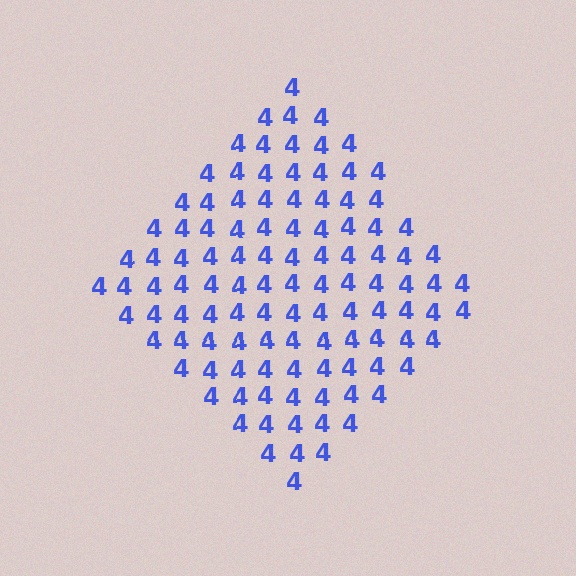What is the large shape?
The large shape is a diamond.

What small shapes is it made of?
It is made of small digit 4's.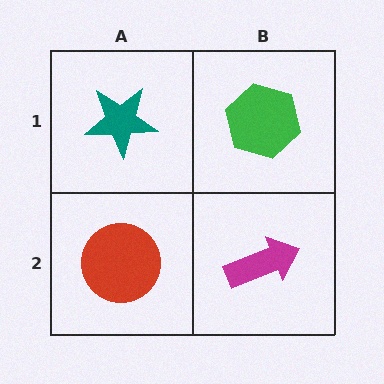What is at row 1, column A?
A teal star.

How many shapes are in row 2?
2 shapes.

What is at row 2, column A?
A red circle.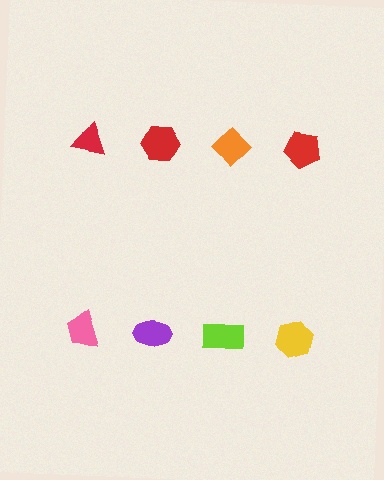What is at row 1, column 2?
A red hexagon.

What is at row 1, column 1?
A red triangle.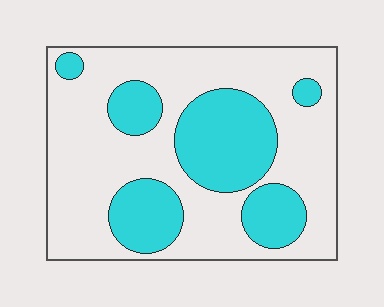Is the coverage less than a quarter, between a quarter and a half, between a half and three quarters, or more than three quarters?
Between a quarter and a half.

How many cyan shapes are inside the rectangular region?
6.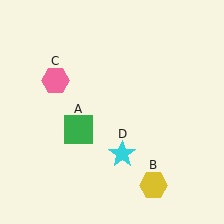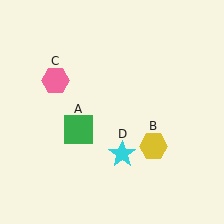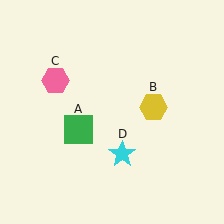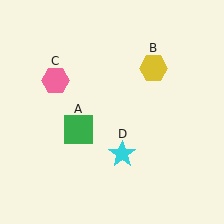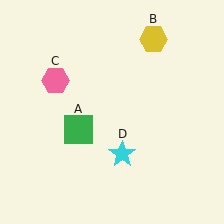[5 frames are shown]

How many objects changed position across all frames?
1 object changed position: yellow hexagon (object B).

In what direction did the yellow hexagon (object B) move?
The yellow hexagon (object B) moved up.